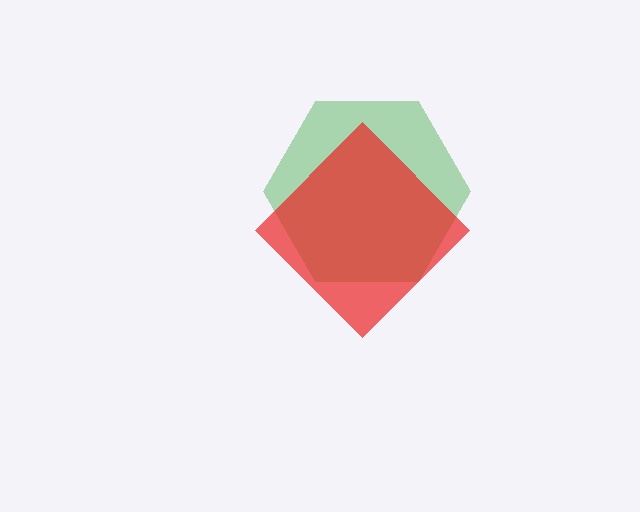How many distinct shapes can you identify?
There are 2 distinct shapes: a green hexagon, a red diamond.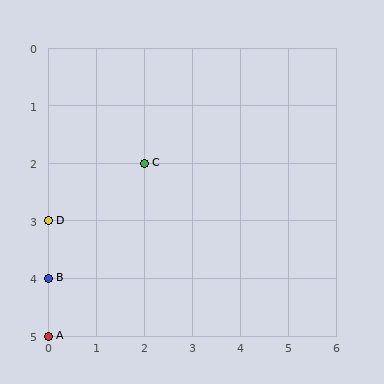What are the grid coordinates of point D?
Point D is at grid coordinates (0, 3).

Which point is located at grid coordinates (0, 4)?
Point B is at (0, 4).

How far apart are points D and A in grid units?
Points D and A are 2 rows apart.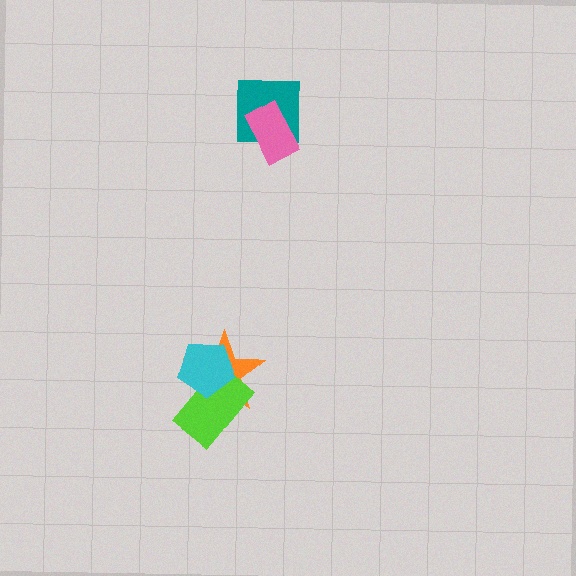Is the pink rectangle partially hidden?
No, no other shape covers it.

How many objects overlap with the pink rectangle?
1 object overlaps with the pink rectangle.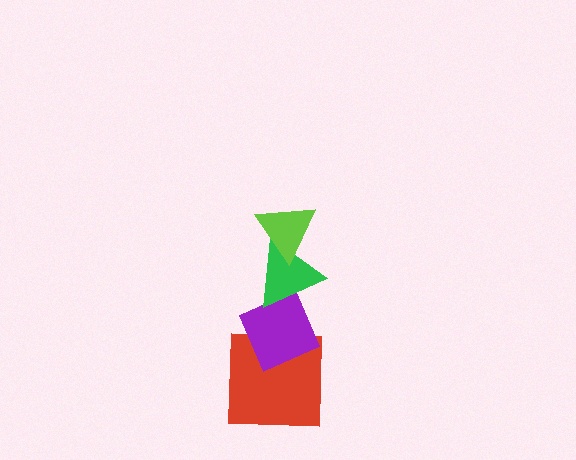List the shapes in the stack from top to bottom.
From top to bottom: the lime triangle, the green triangle, the purple diamond, the red square.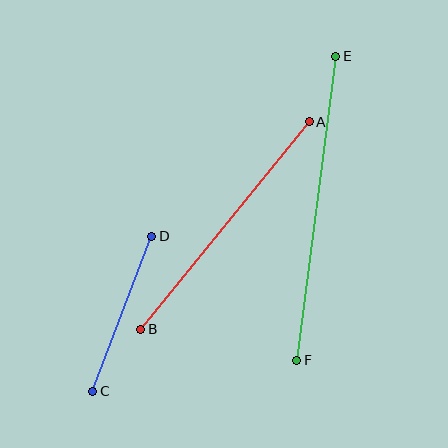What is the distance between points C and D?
The distance is approximately 166 pixels.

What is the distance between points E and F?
The distance is approximately 307 pixels.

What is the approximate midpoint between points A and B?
The midpoint is at approximately (225, 225) pixels.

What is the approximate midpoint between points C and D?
The midpoint is at approximately (122, 314) pixels.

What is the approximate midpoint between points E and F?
The midpoint is at approximately (316, 208) pixels.